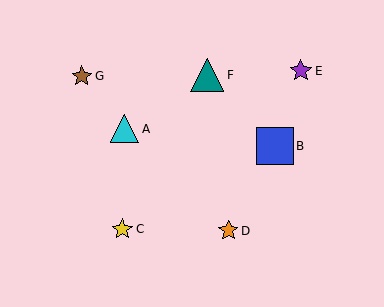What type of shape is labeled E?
Shape E is a purple star.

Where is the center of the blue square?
The center of the blue square is at (275, 146).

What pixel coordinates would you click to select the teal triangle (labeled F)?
Click at (207, 75) to select the teal triangle F.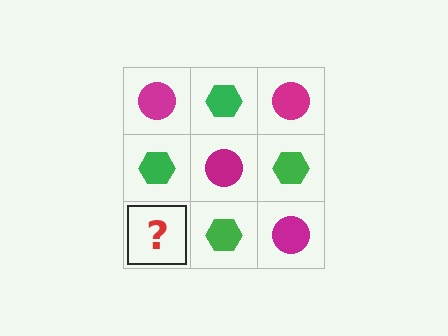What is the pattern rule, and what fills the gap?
The rule is that it alternates magenta circle and green hexagon in a checkerboard pattern. The gap should be filled with a magenta circle.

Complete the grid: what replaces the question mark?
The question mark should be replaced with a magenta circle.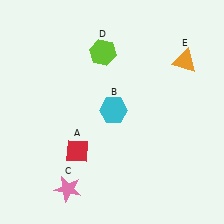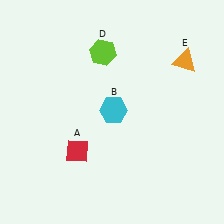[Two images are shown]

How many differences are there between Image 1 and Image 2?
There is 1 difference between the two images.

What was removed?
The pink star (C) was removed in Image 2.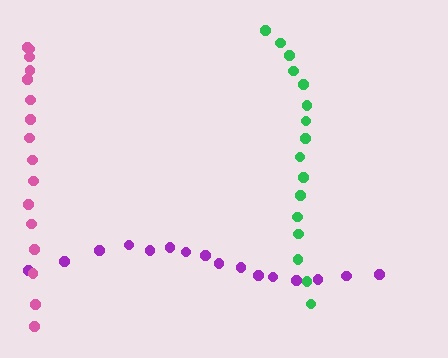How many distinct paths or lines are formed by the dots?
There are 3 distinct paths.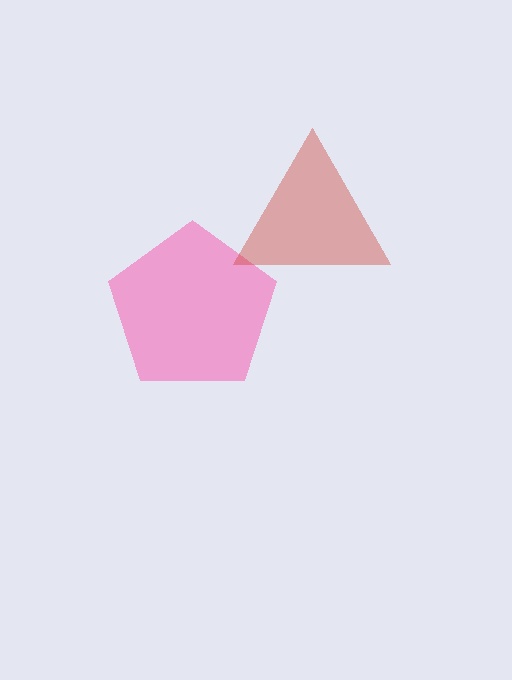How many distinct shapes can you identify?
There are 2 distinct shapes: a pink pentagon, a red triangle.